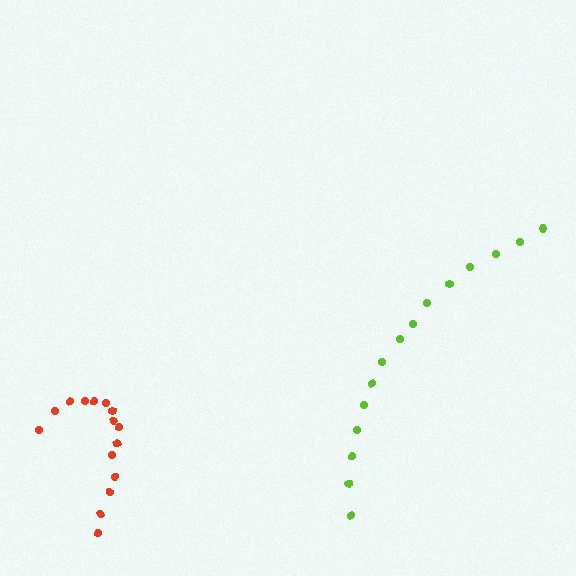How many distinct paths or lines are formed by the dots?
There are 2 distinct paths.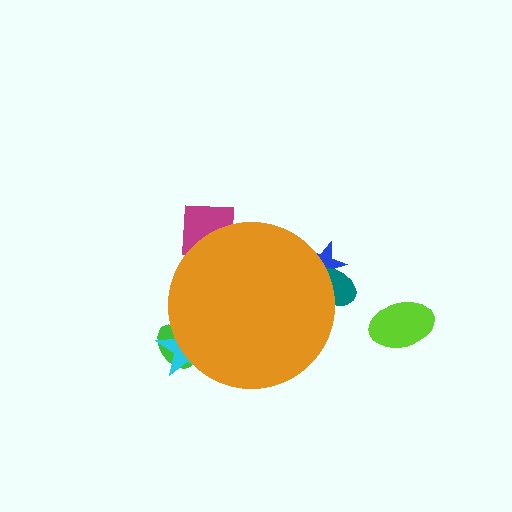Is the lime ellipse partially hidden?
No, the lime ellipse is fully visible.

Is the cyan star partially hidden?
Yes, the cyan star is partially hidden behind the orange circle.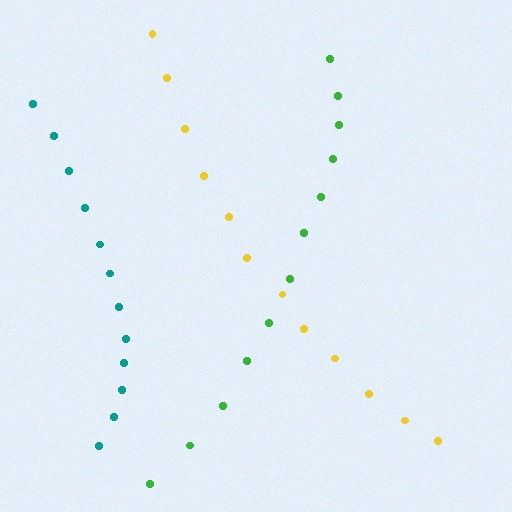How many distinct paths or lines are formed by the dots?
There are 3 distinct paths.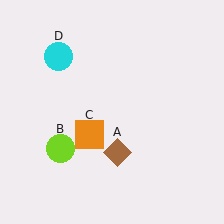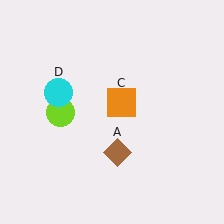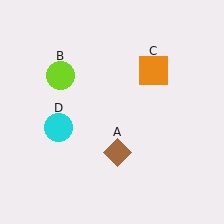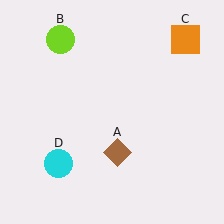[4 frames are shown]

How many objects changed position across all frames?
3 objects changed position: lime circle (object B), orange square (object C), cyan circle (object D).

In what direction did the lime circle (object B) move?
The lime circle (object B) moved up.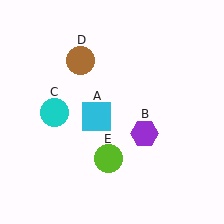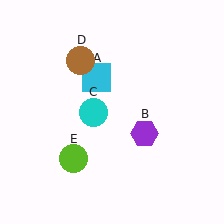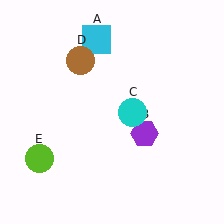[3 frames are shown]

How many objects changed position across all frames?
3 objects changed position: cyan square (object A), cyan circle (object C), lime circle (object E).